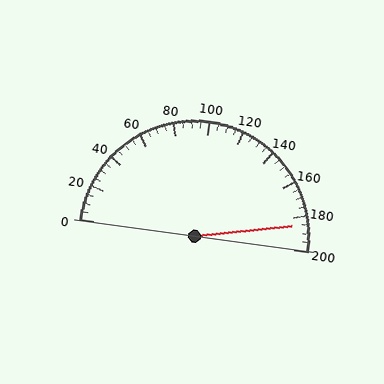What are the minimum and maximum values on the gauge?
The gauge ranges from 0 to 200.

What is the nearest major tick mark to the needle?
The nearest major tick mark is 180.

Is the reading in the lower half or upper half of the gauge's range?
The reading is in the upper half of the range (0 to 200).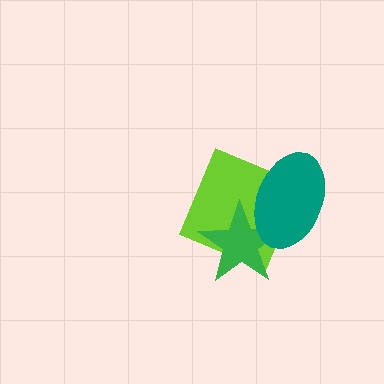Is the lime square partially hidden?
Yes, it is partially covered by another shape.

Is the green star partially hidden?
Yes, it is partially covered by another shape.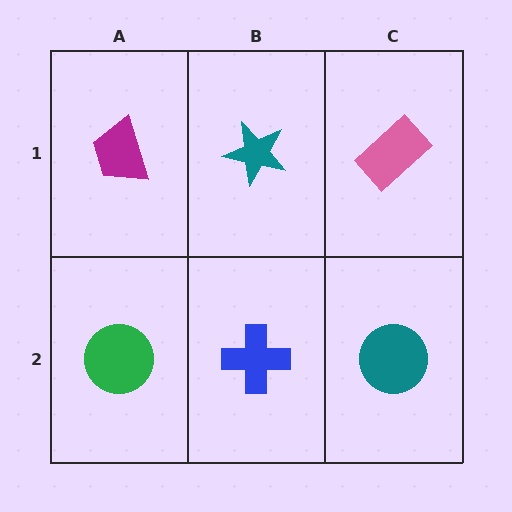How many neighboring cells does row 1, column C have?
2.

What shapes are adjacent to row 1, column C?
A teal circle (row 2, column C), a teal star (row 1, column B).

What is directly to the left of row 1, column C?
A teal star.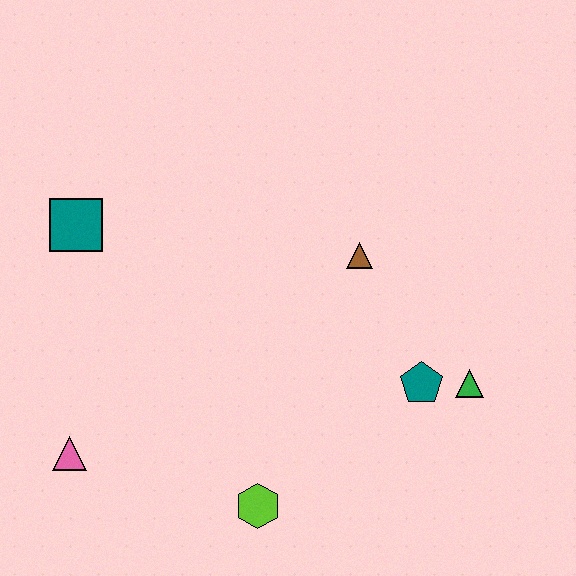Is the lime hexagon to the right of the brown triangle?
No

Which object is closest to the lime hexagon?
The pink triangle is closest to the lime hexagon.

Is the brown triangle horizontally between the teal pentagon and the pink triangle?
Yes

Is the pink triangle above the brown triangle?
No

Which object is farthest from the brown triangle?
The pink triangle is farthest from the brown triangle.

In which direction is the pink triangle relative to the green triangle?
The pink triangle is to the left of the green triangle.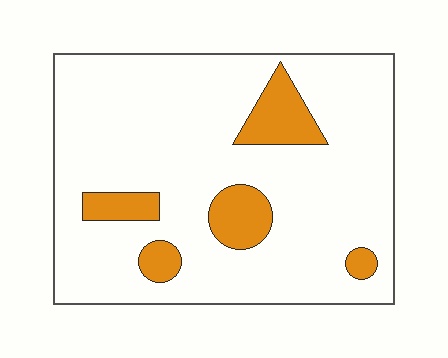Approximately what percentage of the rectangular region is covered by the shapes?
Approximately 15%.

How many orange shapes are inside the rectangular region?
5.